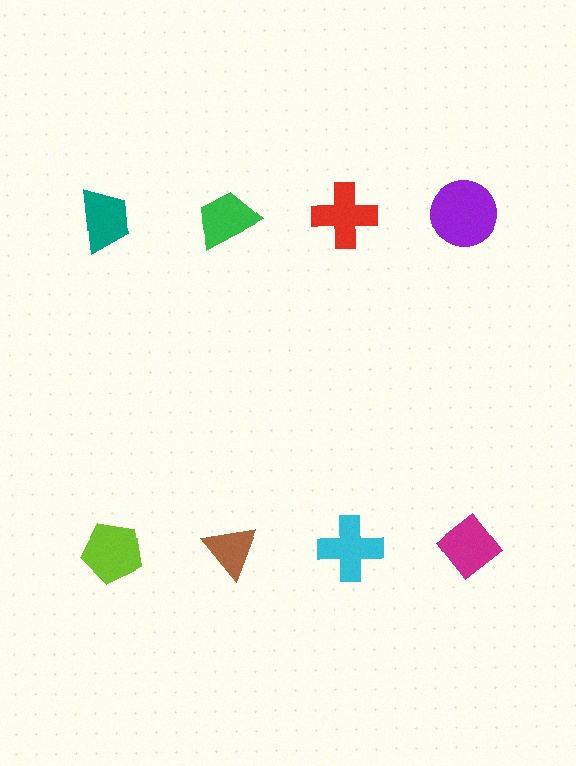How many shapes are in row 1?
4 shapes.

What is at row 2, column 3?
A cyan cross.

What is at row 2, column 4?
A magenta diamond.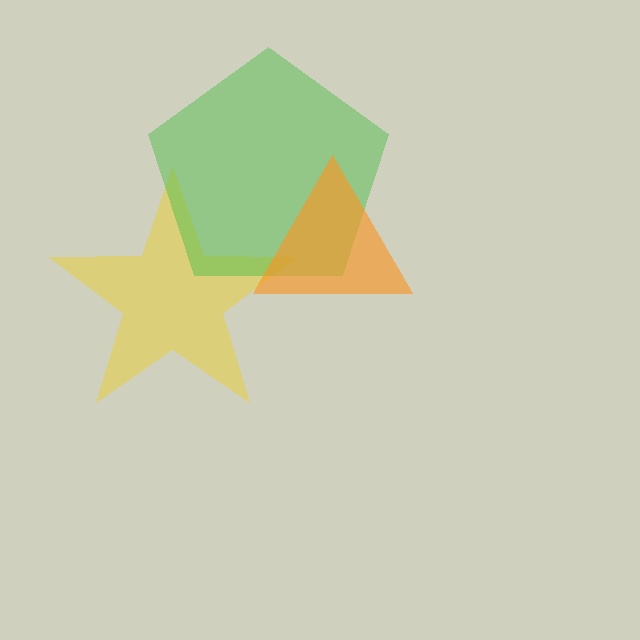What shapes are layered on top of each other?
The layered shapes are: a yellow star, a green pentagon, an orange triangle.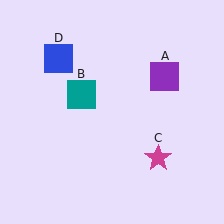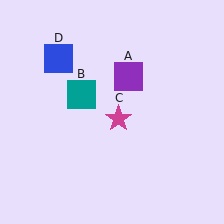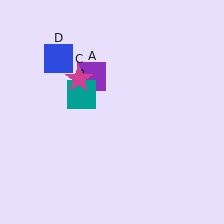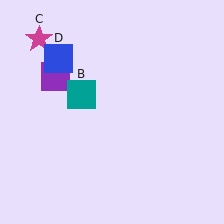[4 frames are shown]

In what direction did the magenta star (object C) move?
The magenta star (object C) moved up and to the left.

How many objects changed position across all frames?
2 objects changed position: purple square (object A), magenta star (object C).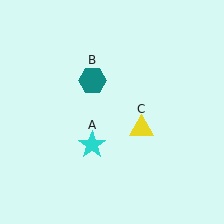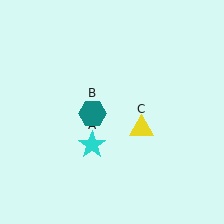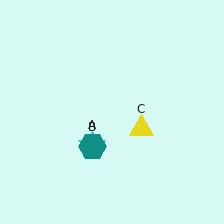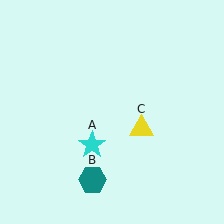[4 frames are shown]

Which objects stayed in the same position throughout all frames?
Cyan star (object A) and yellow triangle (object C) remained stationary.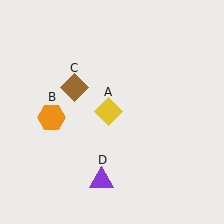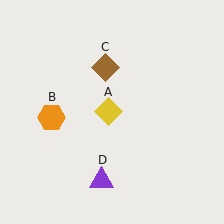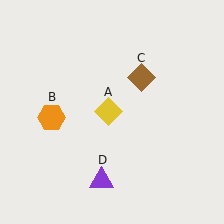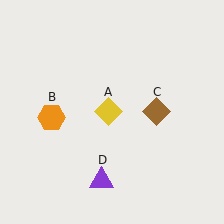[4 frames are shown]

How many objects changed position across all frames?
1 object changed position: brown diamond (object C).